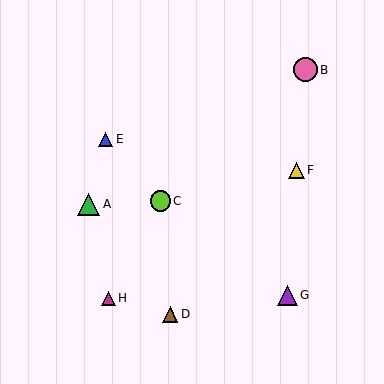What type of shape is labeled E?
Shape E is a blue triangle.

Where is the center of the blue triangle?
The center of the blue triangle is at (106, 139).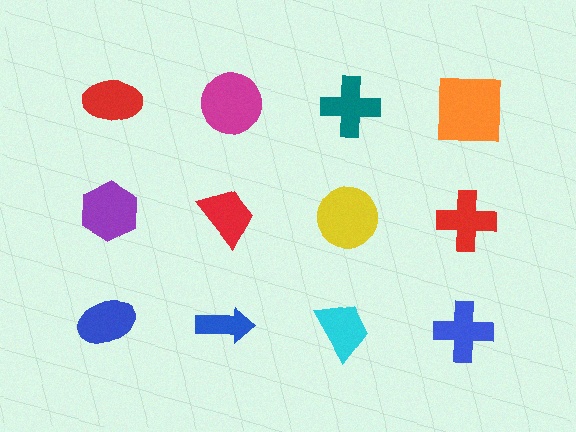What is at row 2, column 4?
A red cross.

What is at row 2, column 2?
A red trapezoid.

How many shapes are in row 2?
4 shapes.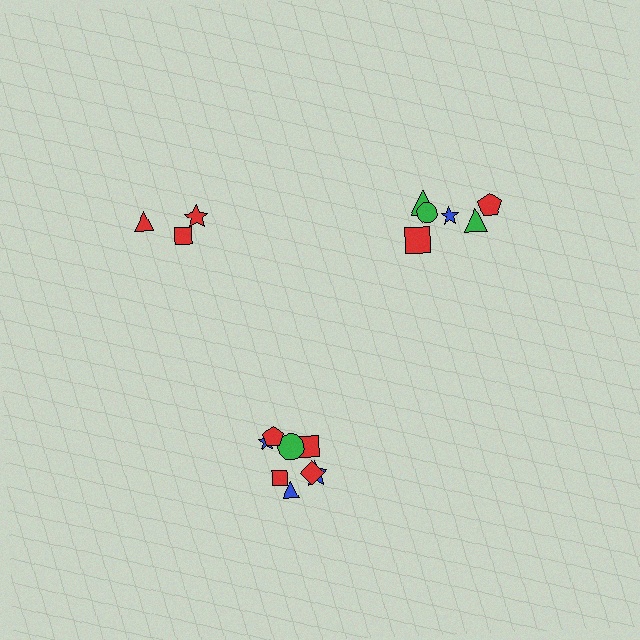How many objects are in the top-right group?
There are 6 objects.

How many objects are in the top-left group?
There are 3 objects.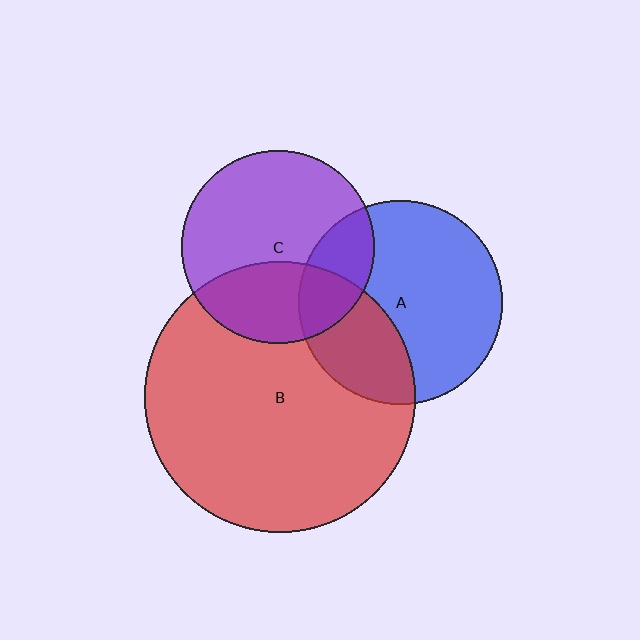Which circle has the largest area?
Circle B (red).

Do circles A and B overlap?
Yes.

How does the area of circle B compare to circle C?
Approximately 2.0 times.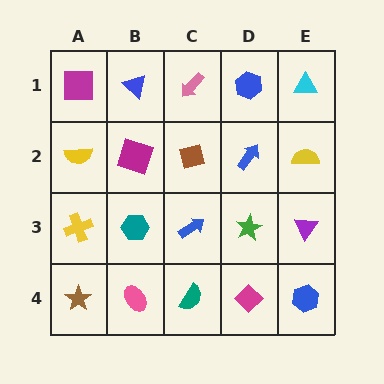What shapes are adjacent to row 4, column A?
A yellow cross (row 3, column A), a pink ellipse (row 4, column B).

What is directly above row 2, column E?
A cyan triangle.